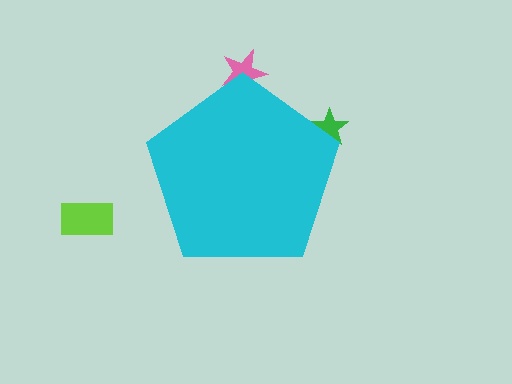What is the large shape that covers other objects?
A cyan pentagon.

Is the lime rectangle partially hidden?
No, the lime rectangle is fully visible.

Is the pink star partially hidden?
Yes, the pink star is partially hidden behind the cyan pentagon.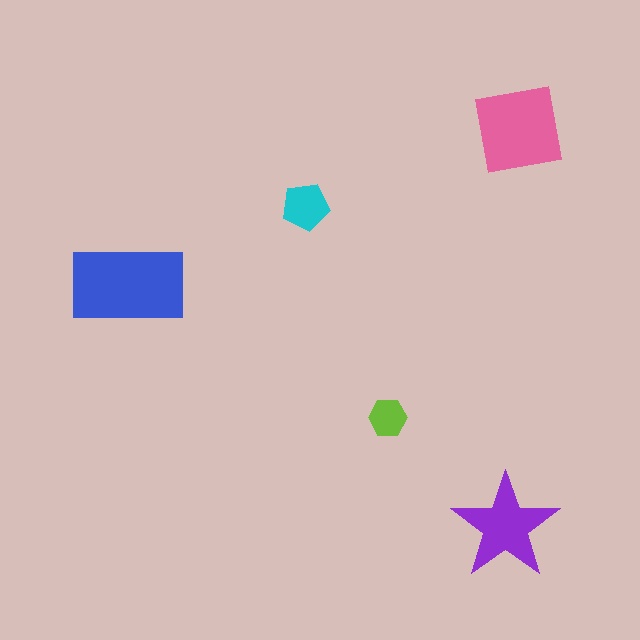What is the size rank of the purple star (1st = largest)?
3rd.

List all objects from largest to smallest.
The blue rectangle, the pink square, the purple star, the cyan pentagon, the lime hexagon.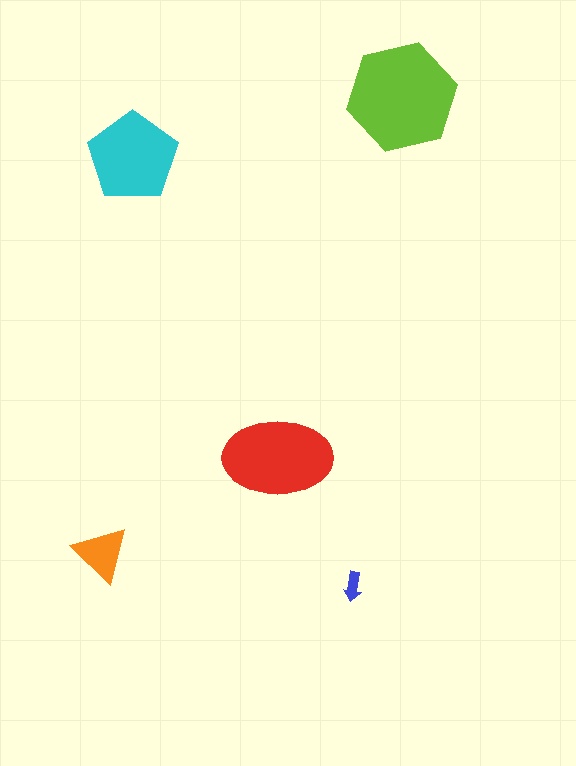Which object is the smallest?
The blue arrow.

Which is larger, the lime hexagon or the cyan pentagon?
The lime hexagon.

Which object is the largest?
The lime hexagon.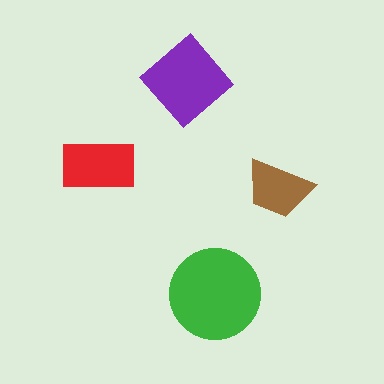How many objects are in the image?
There are 4 objects in the image.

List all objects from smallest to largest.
The brown trapezoid, the red rectangle, the purple diamond, the green circle.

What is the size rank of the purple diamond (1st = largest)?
2nd.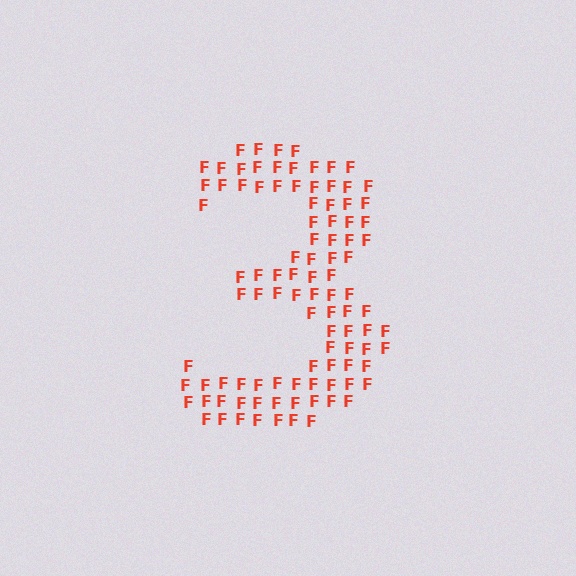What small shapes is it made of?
It is made of small letter F's.